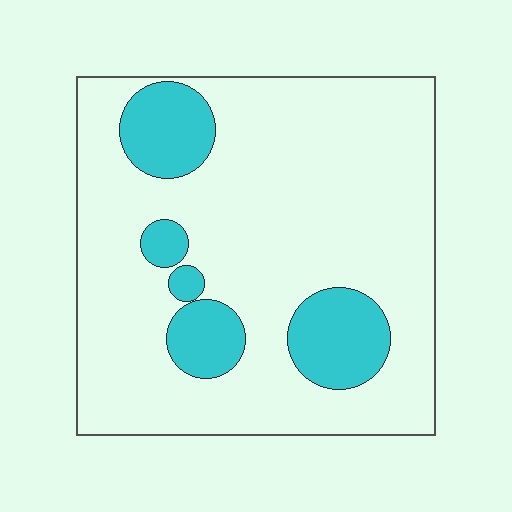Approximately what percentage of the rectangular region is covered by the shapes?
Approximately 20%.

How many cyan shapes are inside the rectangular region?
5.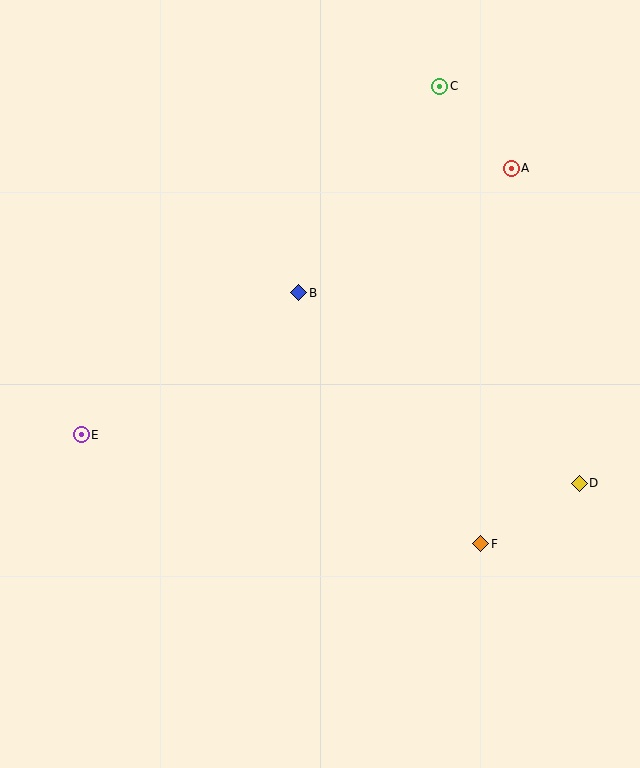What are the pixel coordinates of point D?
Point D is at (579, 483).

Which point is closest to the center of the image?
Point B at (299, 293) is closest to the center.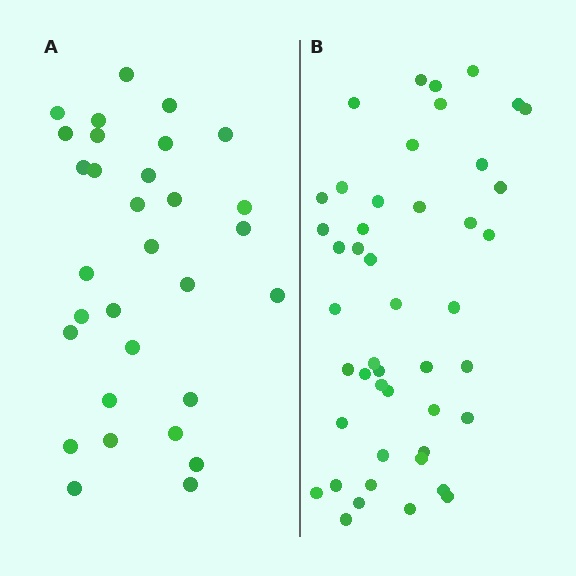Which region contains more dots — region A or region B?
Region B (the right region) has more dots.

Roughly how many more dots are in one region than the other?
Region B has approximately 15 more dots than region A.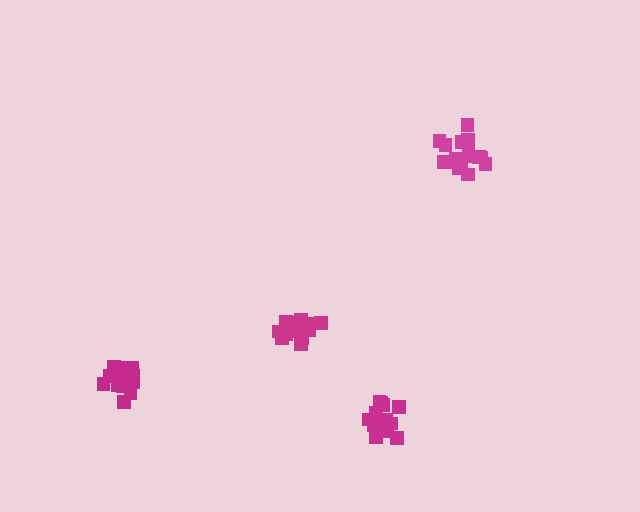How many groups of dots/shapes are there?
There are 4 groups.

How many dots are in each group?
Group 1: 16 dots, Group 2: 16 dots, Group 3: 16 dots, Group 4: 15 dots (63 total).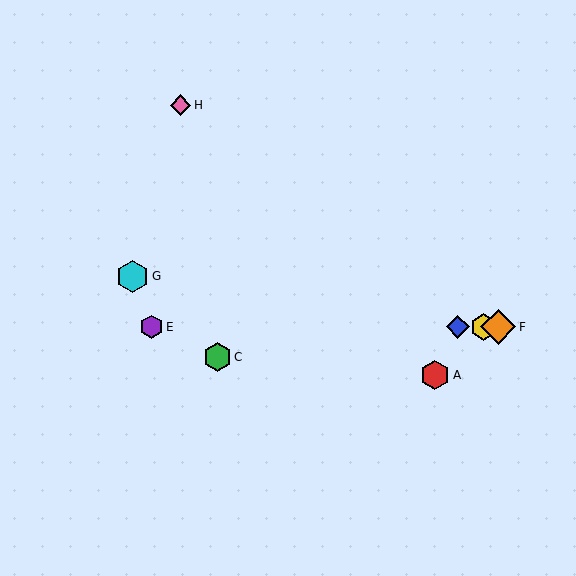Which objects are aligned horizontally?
Objects B, D, E, F are aligned horizontally.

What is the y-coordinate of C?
Object C is at y≈357.